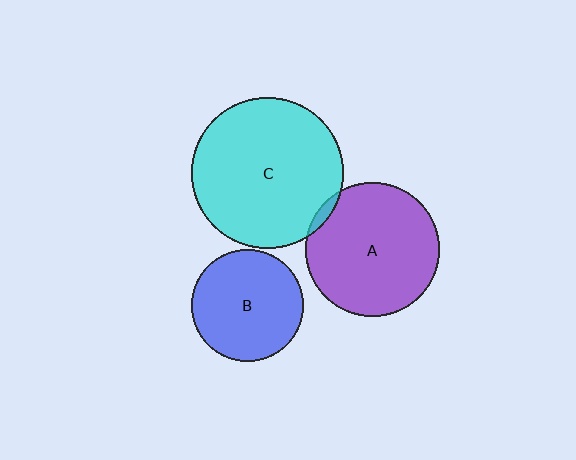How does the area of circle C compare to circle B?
Approximately 1.8 times.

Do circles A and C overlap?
Yes.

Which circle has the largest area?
Circle C (cyan).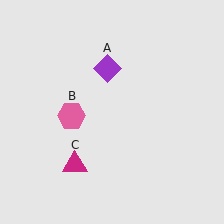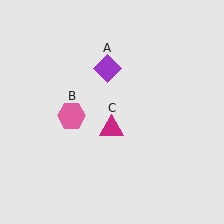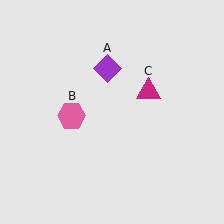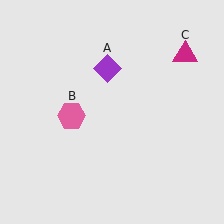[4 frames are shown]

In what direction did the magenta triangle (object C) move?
The magenta triangle (object C) moved up and to the right.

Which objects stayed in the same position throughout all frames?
Purple diamond (object A) and pink hexagon (object B) remained stationary.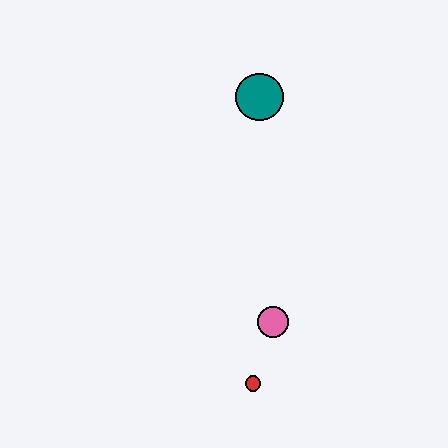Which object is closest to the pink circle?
The red circle is closest to the pink circle.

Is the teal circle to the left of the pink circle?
Yes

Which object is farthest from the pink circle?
The teal circle is farthest from the pink circle.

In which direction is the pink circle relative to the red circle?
The pink circle is above the red circle.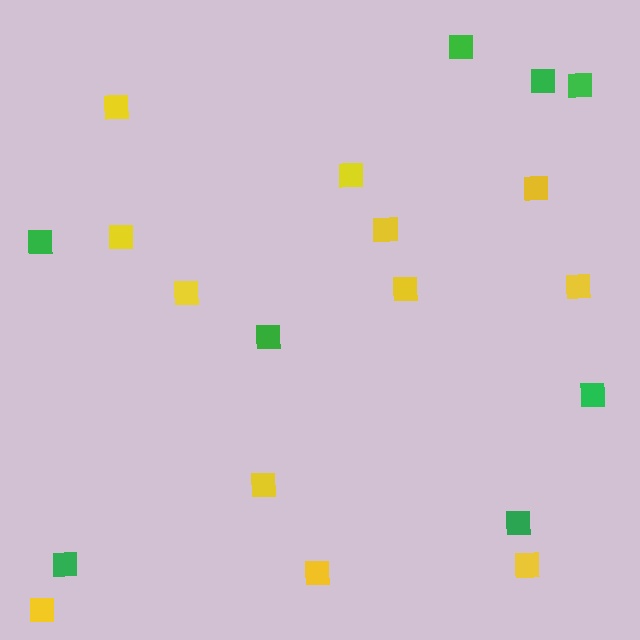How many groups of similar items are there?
There are 2 groups: one group of yellow squares (12) and one group of green squares (8).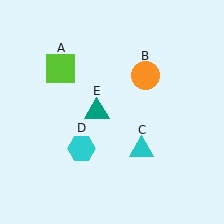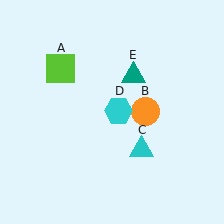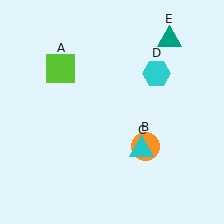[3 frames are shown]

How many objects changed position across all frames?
3 objects changed position: orange circle (object B), cyan hexagon (object D), teal triangle (object E).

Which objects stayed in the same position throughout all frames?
Lime square (object A) and cyan triangle (object C) remained stationary.